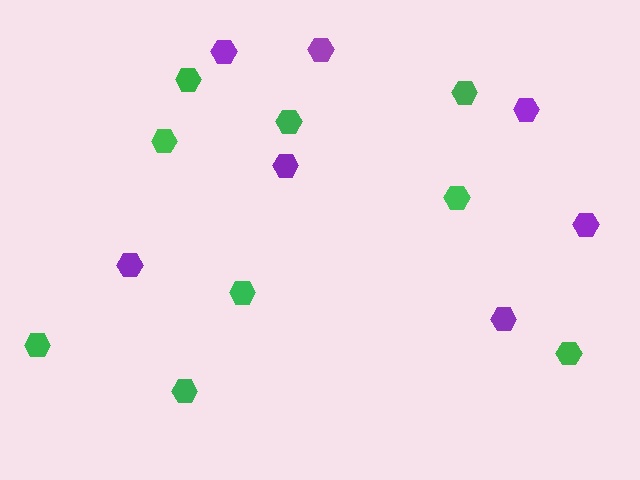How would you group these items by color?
There are 2 groups: one group of purple hexagons (7) and one group of green hexagons (9).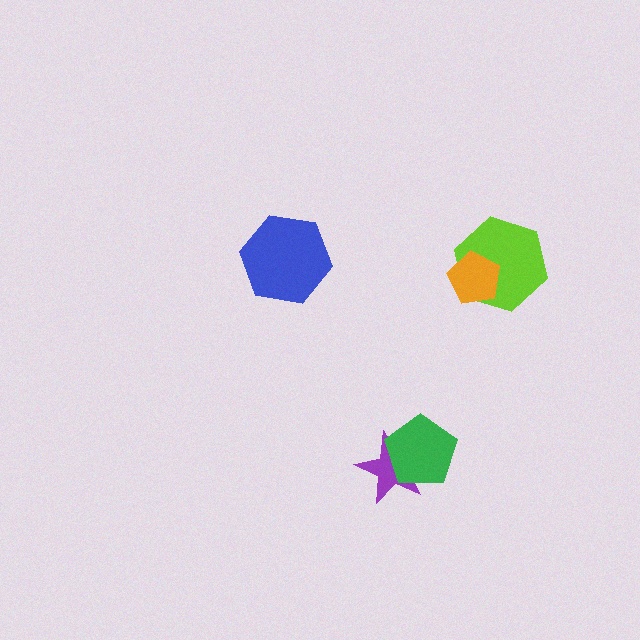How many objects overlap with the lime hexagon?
1 object overlaps with the lime hexagon.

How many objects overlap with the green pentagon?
1 object overlaps with the green pentagon.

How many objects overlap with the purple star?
1 object overlaps with the purple star.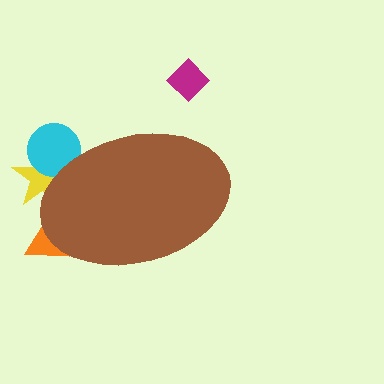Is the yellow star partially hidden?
Yes, the yellow star is partially hidden behind the brown ellipse.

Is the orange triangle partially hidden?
Yes, the orange triangle is partially hidden behind the brown ellipse.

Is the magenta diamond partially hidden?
No, the magenta diamond is fully visible.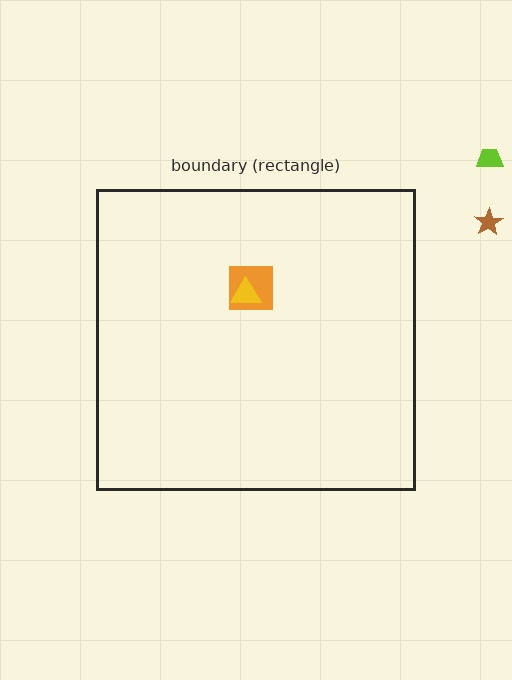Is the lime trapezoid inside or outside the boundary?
Outside.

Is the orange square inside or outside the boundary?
Inside.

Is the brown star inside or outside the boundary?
Outside.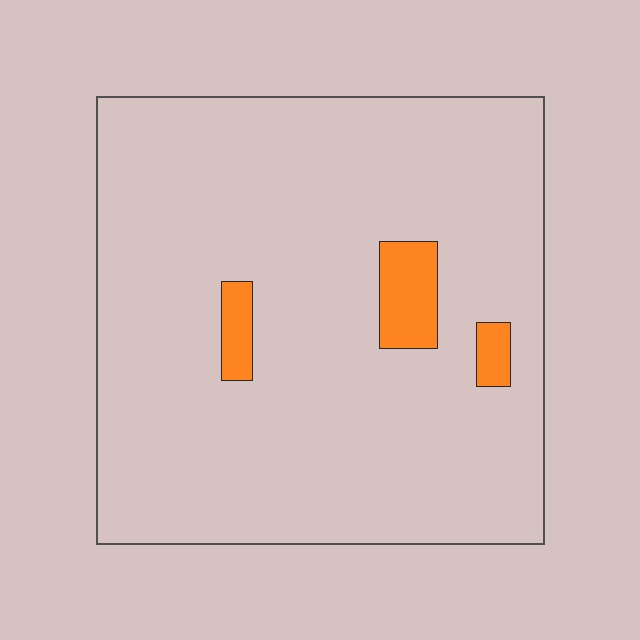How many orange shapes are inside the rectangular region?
3.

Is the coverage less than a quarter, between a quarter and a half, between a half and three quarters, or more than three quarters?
Less than a quarter.